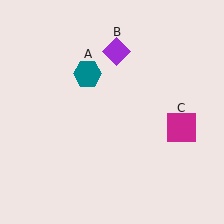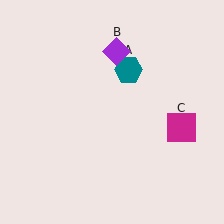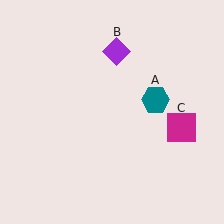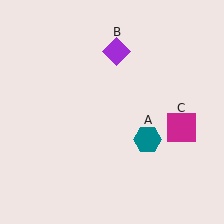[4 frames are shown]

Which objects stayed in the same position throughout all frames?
Purple diamond (object B) and magenta square (object C) remained stationary.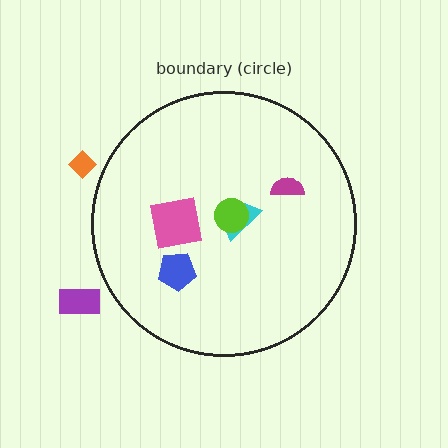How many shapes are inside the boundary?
5 inside, 2 outside.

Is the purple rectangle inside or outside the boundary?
Outside.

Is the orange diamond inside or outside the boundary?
Outside.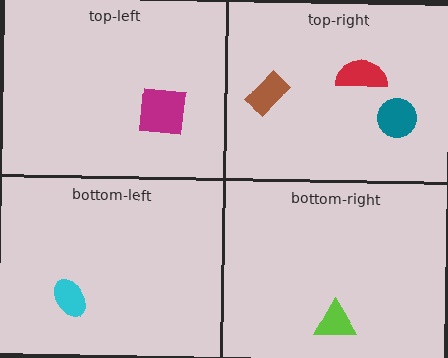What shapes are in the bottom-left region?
The cyan ellipse.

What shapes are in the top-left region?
The magenta square.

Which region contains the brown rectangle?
The top-right region.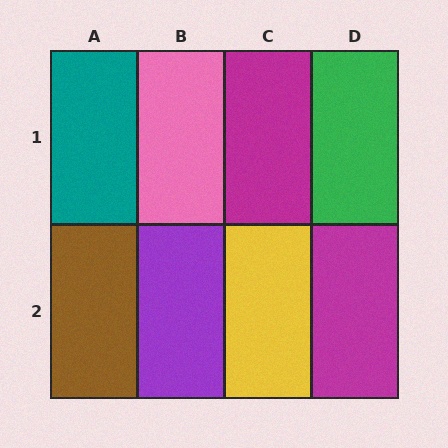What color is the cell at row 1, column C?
Magenta.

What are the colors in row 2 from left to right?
Brown, purple, yellow, magenta.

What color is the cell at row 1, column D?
Green.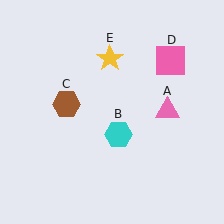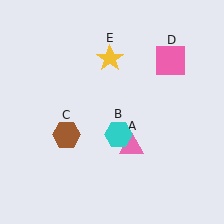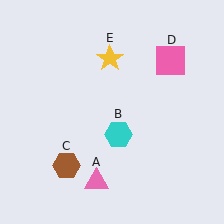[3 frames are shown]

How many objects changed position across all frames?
2 objects changed position: pink triangle (object A), brown hexagon (object C).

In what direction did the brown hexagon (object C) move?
The brown hexagon (object C) moved down.